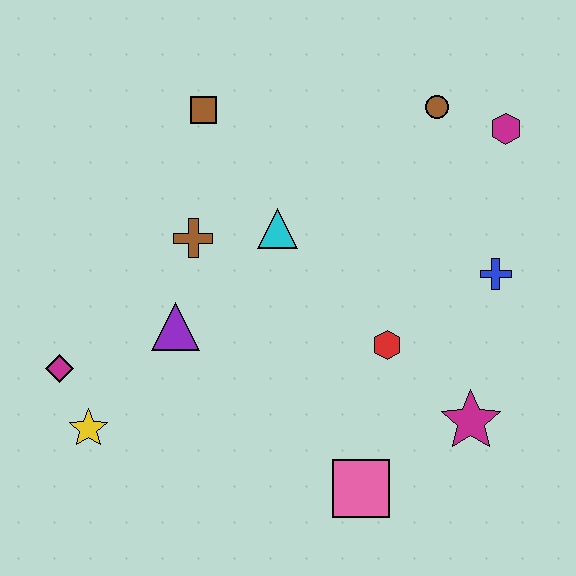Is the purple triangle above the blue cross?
No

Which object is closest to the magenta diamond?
The yellow star is closest to the magenta diamond.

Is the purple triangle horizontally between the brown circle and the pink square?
No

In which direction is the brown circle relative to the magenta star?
The brown circle is above the magenta star.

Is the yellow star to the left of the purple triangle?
Yes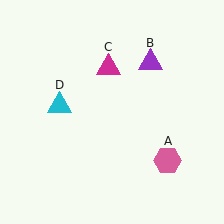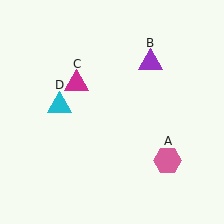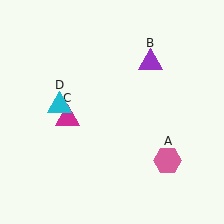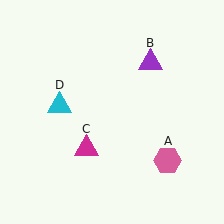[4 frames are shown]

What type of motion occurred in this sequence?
The magenta triangle (object C) rotated counterclockwise around the center of the scene.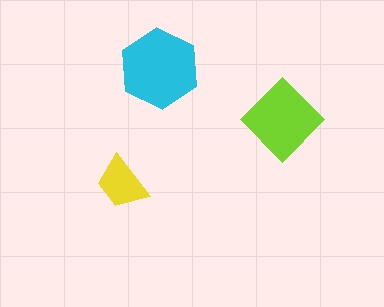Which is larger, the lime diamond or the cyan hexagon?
The cyan hexagon.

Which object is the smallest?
The yellow trapezoid.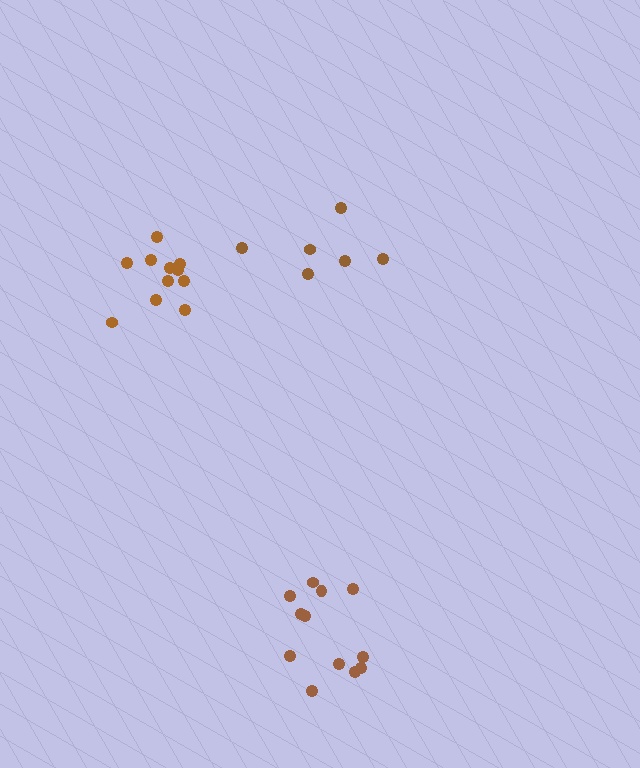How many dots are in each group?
Group 1: 11 dots, Group 2: 12 dots, Group 3: 6 dots (29 total).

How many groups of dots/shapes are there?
There are 3 groups.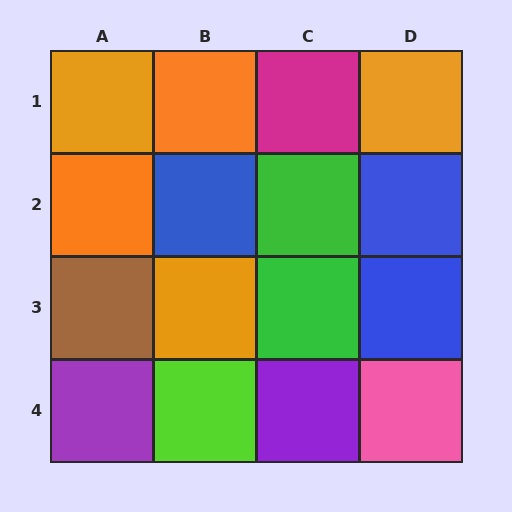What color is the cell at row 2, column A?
Orange.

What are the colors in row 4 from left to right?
Purple, lime, purple, pink.